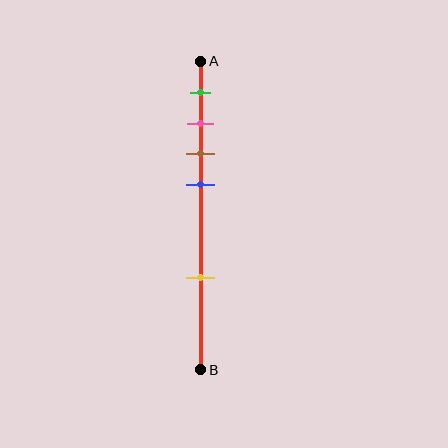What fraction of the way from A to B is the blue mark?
The blue mark is approximately 40% (0.4) of the way from A to B.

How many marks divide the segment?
There are 5 marks dividing the segment.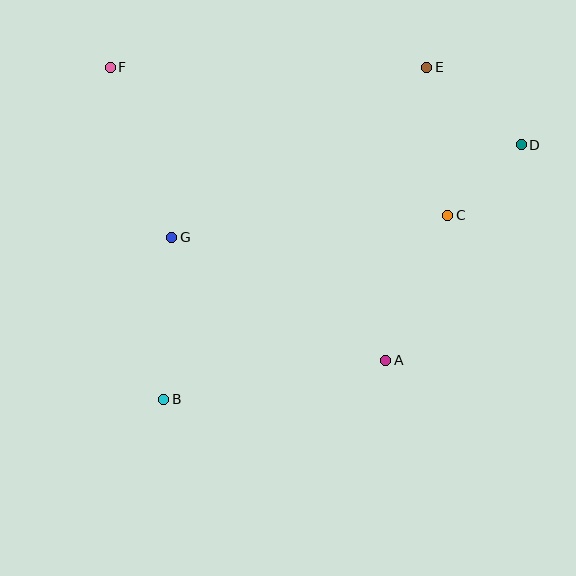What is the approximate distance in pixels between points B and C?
The distance between B and C is approximately 338 pixels.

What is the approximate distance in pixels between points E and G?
The distance between E and G is approximately 307 pixels.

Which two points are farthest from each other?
Points B and D are farthest from each other.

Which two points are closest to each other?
Points C and D are closest to each other.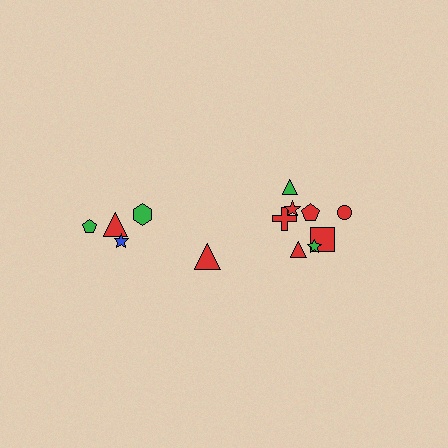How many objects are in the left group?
There are 5 objects.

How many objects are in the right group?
There are 8 objects.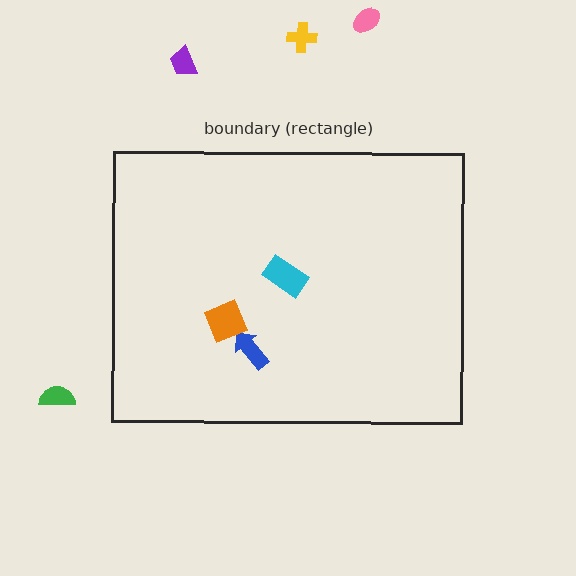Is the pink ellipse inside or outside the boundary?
Outside.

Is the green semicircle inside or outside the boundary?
Outside.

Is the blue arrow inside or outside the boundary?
Inside.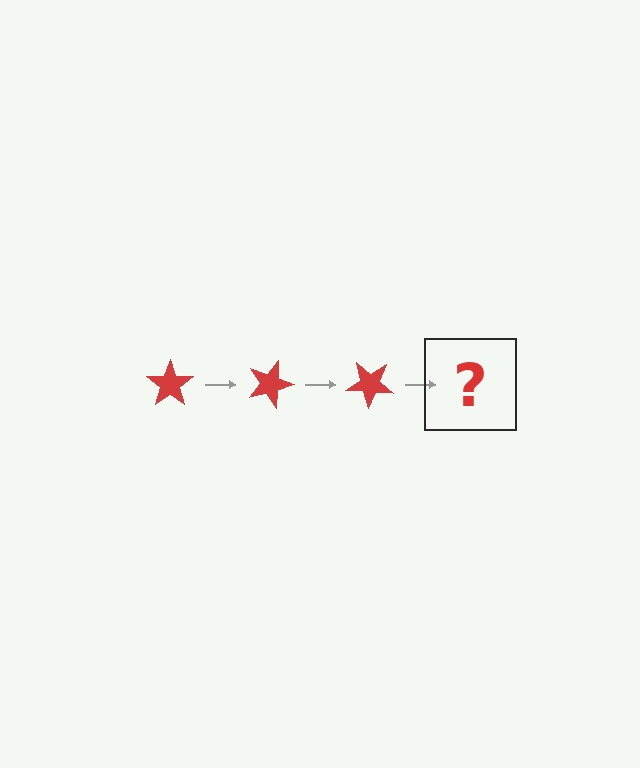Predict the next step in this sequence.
The next step is a red star rotated 60 degrees.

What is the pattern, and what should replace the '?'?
The pattern is that the star rotates 20 degrees each step. The '?' should be a red star rotated 60 degrees.